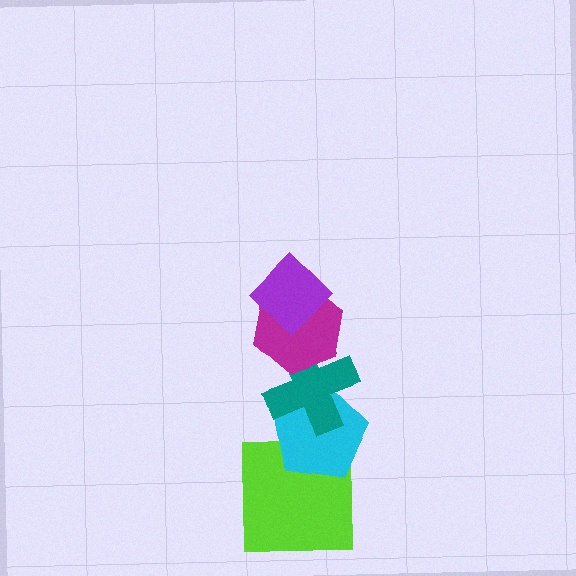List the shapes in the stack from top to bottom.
From top to bottom: the purple diamond, the magenta hexagon, the teal cross, the cyan pentagon, the lime square.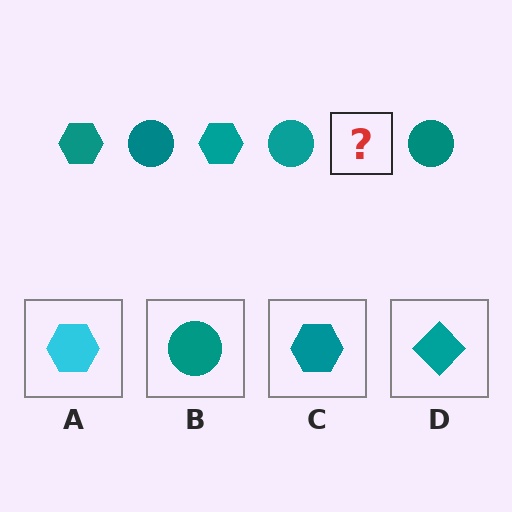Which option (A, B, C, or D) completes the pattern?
C.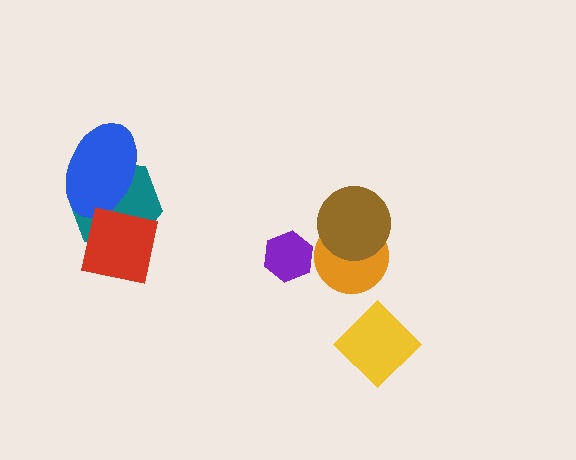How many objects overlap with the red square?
2 objects overlap with the red square.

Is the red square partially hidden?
No, no other shape covers it.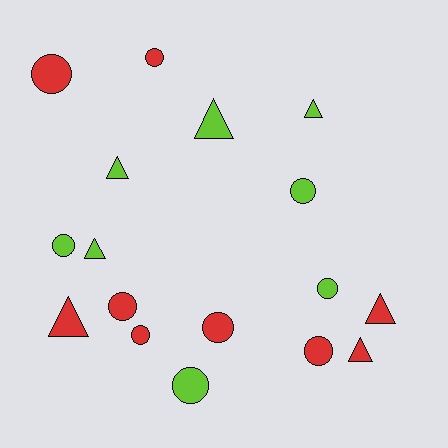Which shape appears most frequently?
Circle, with 10 objects.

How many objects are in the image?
There are 17 objects.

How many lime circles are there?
There are 4 lime circles.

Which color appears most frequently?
Red, with 9 objects.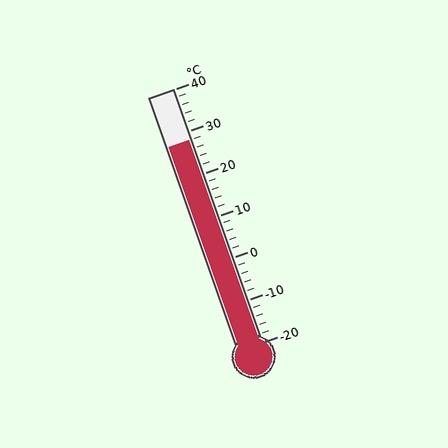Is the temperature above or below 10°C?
The temperature is above 10°C.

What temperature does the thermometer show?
The thermometer shows approximately 28°C.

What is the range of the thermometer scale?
The thermometer scale ranges from -20°C to 40°C.